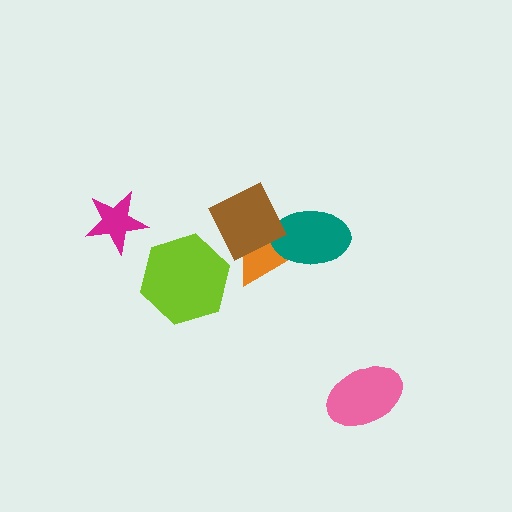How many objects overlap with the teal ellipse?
1 object overlaps with the teal ellipse.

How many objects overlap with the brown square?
1 object overlaps with the brown square.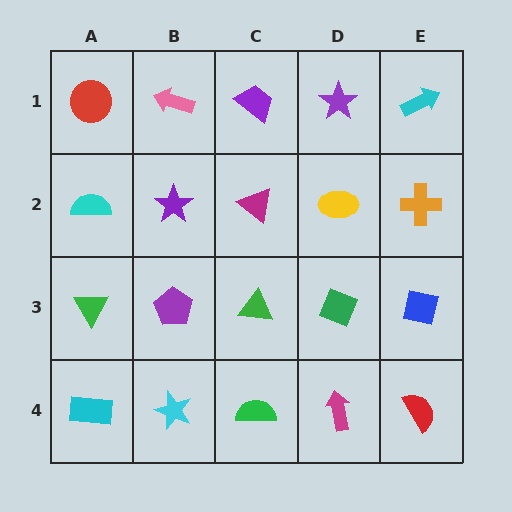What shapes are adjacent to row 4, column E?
A blue square (row 3, column E), a magenta arrow (row 4, column D).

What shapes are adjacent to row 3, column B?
A purple star (row 2, column B), a cyan star (row 4, column B), a green triangle (row 3, column A), a green triangle (row 3, column C).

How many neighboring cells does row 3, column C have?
4.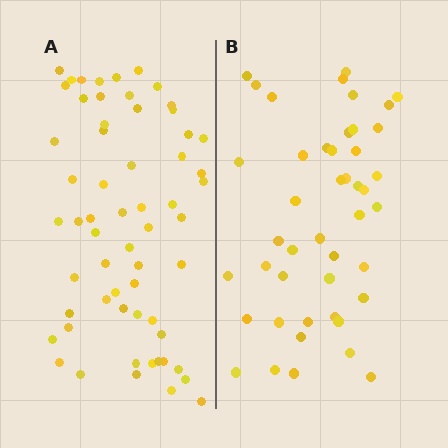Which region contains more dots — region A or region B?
Region A (the left region) has more dots.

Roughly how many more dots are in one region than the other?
Region A has approximately 15 more dots than region B.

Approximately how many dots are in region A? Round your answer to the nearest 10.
About 60 dots.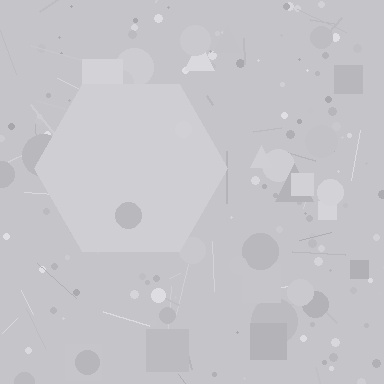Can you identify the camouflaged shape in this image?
The camouflaged shape is a hexagon.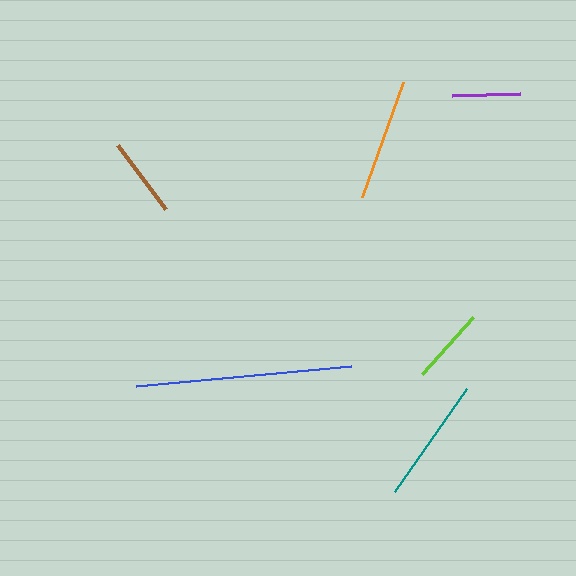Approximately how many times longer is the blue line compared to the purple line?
The blue line is approximately 3.2 times the length of the purple line.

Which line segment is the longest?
The blue line is the longest at approximately 216 pixels.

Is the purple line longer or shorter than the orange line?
The orange line is longer than the purple line.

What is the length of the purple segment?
The purple segment is approximately 68 pixels long.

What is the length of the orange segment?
The orange segment is approximately 123 pixels long.